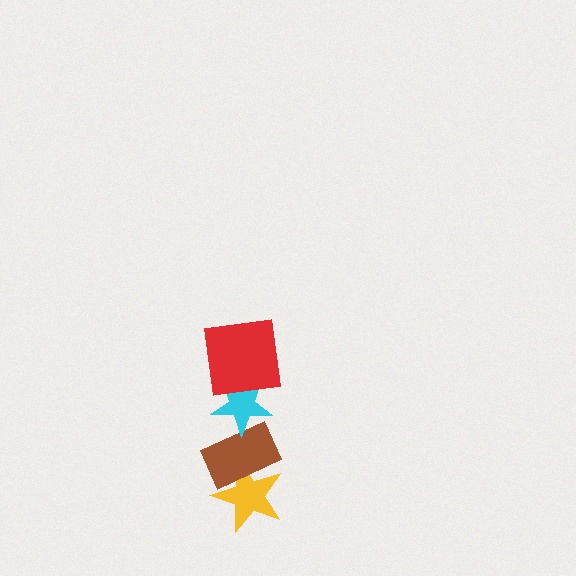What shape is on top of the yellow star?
The brown rectangle is on top of the yellow star.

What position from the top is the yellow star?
The yellow star is 4th from the top.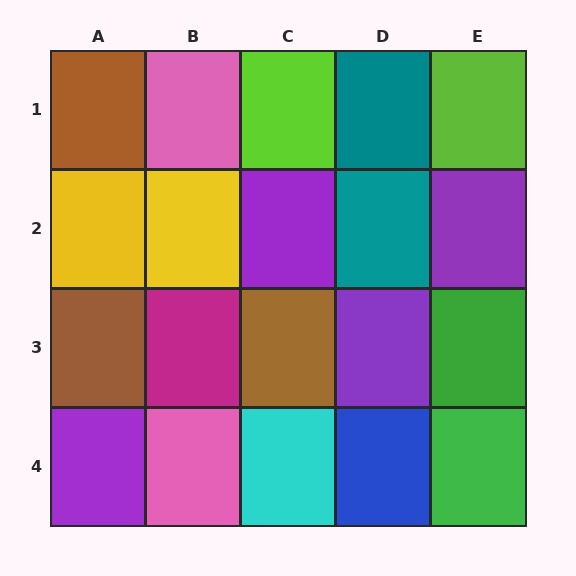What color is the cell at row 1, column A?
Brown.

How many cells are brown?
3 cells are brown.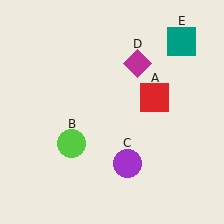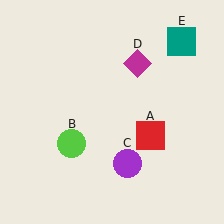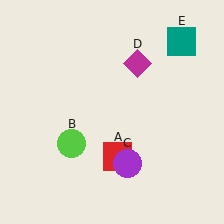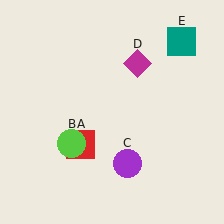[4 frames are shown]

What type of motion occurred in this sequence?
The red square (object A) rotated clockwise around the center of the scene.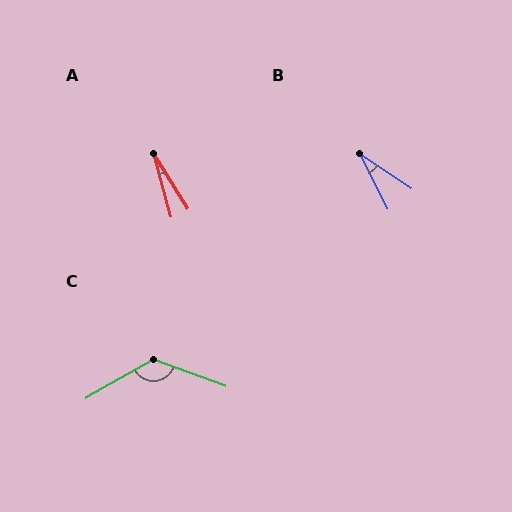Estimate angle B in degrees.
Approximately 30 degrees.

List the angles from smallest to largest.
A (16°), B (30°), C (130°).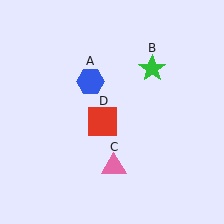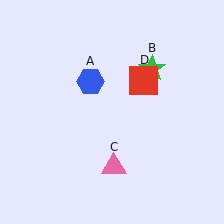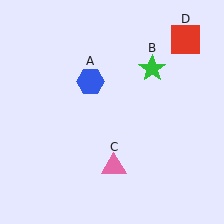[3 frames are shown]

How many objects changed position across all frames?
1 object changed position: red square (object D).